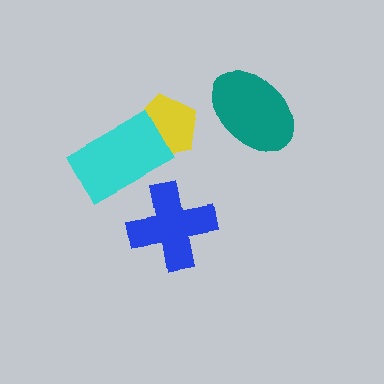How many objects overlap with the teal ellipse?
0 objects overlap with the teal ellipse.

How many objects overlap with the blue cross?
0 objects overlap with the blue cross.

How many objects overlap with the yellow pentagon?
1 object overlaps with the yellow pentagon.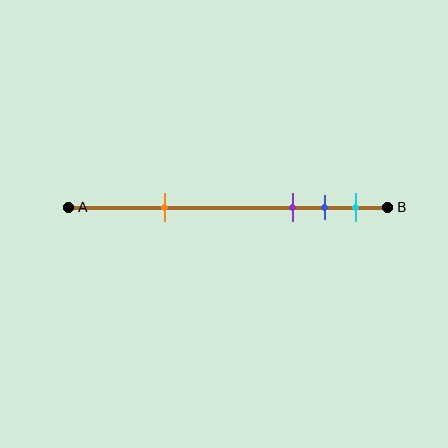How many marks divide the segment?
There are 4 marks dividing the segment.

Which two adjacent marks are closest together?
The blue and cyan marks are the closest adjacent pair.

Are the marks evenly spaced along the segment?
No, the marks are not evenly spaced.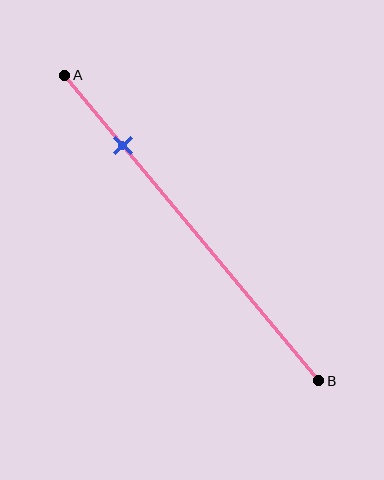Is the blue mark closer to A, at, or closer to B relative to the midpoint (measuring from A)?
The blue mark is closer to point A than the midpoint of segment AB.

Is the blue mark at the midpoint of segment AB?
No, the mark is at about 25% from A, not at the 50% midpoint.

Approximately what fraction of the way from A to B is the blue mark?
The blue mark is approximately 25% of the way from A to B.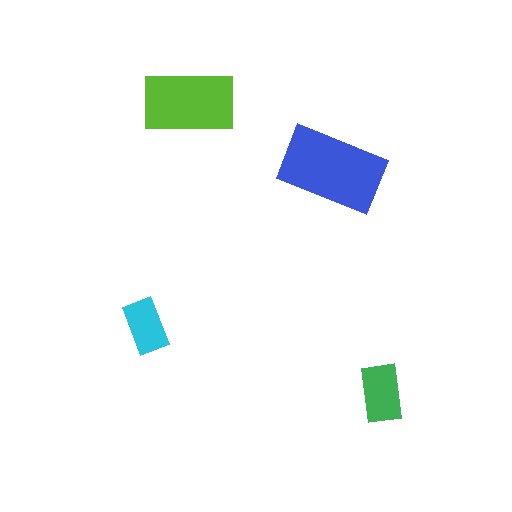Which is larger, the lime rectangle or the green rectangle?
The lime one.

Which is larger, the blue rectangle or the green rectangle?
The blue one.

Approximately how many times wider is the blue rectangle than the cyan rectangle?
About 2 times wider.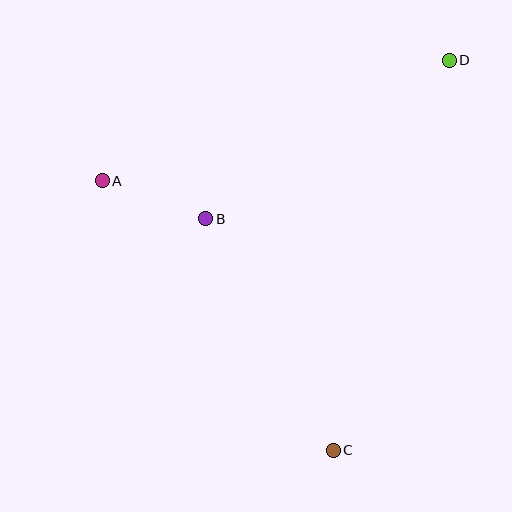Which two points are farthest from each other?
Points C and D are farthest from each other.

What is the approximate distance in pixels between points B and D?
The distance between B and D is approximately 290 pixels.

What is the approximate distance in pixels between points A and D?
The distance between A and D is approximately 367 pixels.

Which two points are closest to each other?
Points A and B are closest to each other.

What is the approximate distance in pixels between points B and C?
The distance between B and C is approximately 264 pixels.